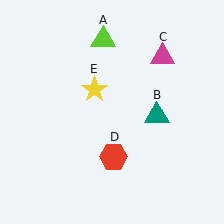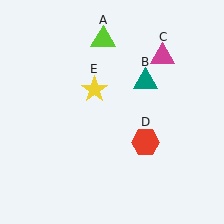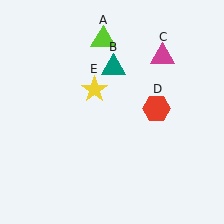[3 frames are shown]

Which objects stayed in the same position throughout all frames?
Lime triangle (object A) and magenta triangle (object C) and yellow star (object E) remained stationary.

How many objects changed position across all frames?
2 objects changed position: teal triangle (object B), red hexagon (object D).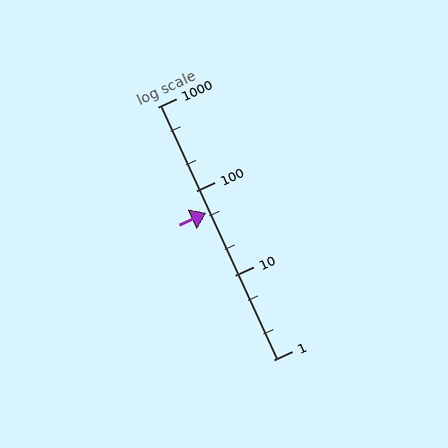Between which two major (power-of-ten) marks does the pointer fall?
The pointer is between 10 and 100.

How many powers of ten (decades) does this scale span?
The scale spans 3 decades, from 1 to 1000.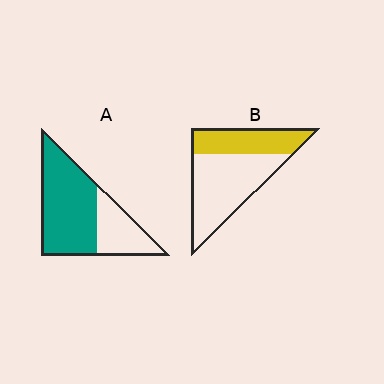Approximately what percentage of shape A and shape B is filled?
A is approximately 70% and B is approximately 35%.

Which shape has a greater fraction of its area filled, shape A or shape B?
Shape A.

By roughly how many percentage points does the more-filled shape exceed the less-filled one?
By roughly 30 percentage points (A over B).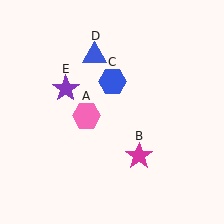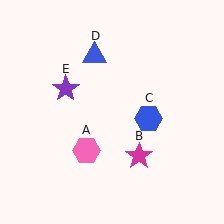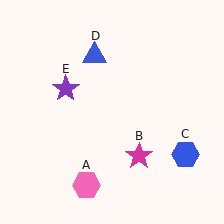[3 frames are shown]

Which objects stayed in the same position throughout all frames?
Magenta star (object B) and blue triangle (object D) and purple star (object E) remained stationary.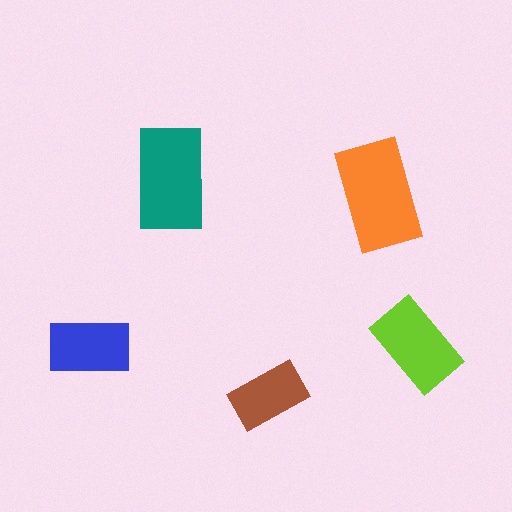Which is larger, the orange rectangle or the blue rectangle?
The orange one.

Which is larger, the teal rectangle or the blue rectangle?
The teal one.